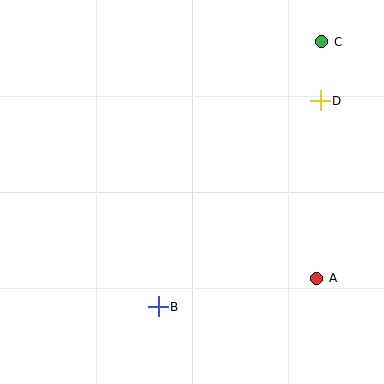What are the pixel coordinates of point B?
Point B is at (158, 307).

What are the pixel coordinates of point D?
Point D is at (320, 101).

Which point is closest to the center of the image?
Point B at (158, 307) is closest to the center.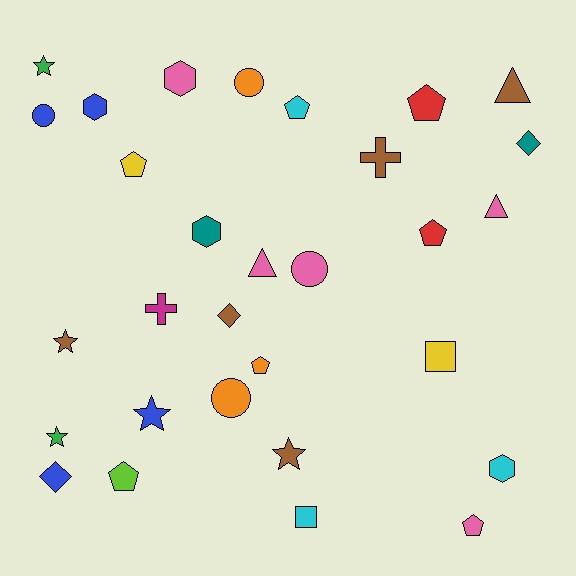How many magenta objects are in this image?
There is 1 magenta object.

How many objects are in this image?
There are 30 objects.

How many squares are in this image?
There are 2 squares.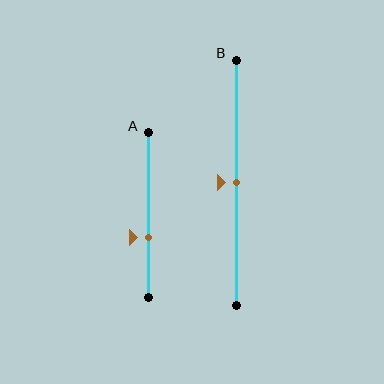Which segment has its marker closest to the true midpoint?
Segment B has its marker closest to the true midpoint.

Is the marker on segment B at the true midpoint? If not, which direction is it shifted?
Yes, the marker on segment B is at the true midpoint.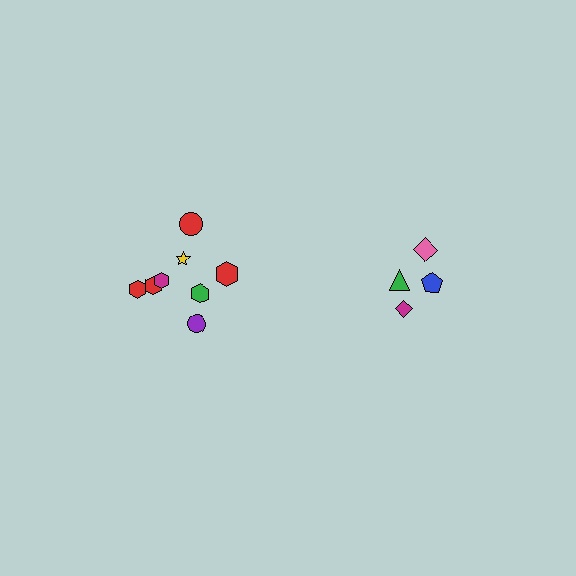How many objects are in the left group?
There are 8 objects.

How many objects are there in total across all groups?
There are 12 objects.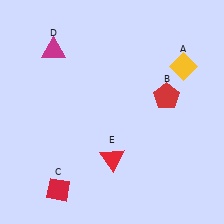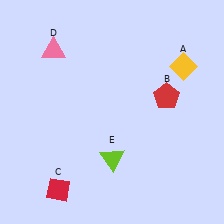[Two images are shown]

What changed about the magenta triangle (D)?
In Image 1, D is magenta. In Image 2, it changed to pink.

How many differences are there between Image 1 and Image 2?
There are 2 differences between the two images.